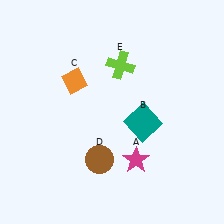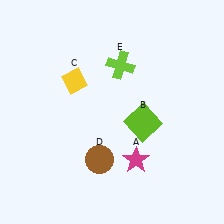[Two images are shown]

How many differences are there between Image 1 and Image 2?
There are 2 differences between the two images.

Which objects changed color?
B changed from teal to lime. C changed from orange to yellow.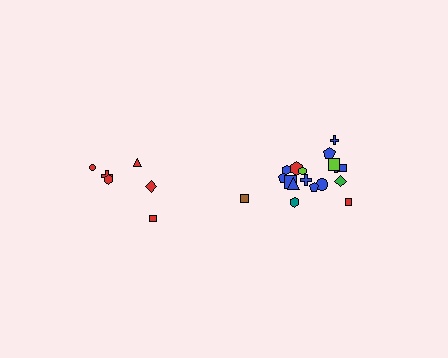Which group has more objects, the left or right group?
The right group.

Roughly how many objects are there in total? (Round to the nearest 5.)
Roughly 25 objects in total.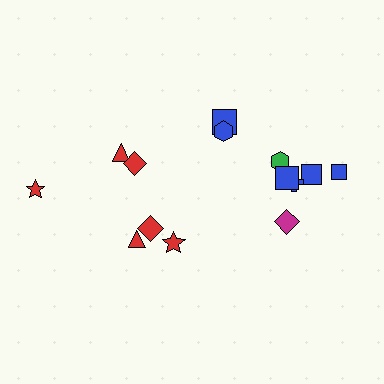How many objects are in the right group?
There are 8 objects.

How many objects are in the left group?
There are 6 objects.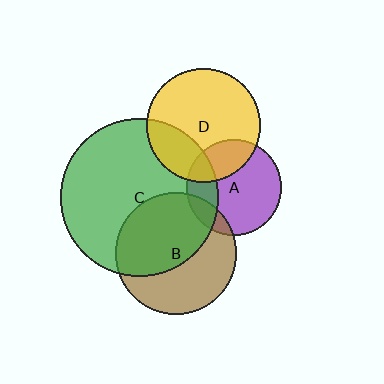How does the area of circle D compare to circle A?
Approximately 1.4 times.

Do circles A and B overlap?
Yes.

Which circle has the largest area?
Circle C (green).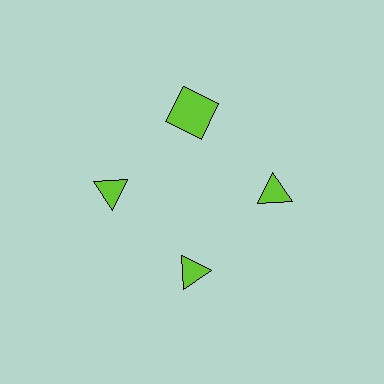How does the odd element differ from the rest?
It has a different shape: square instead of triangle.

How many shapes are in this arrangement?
There are 4 shapes arranged in a ring pattern.